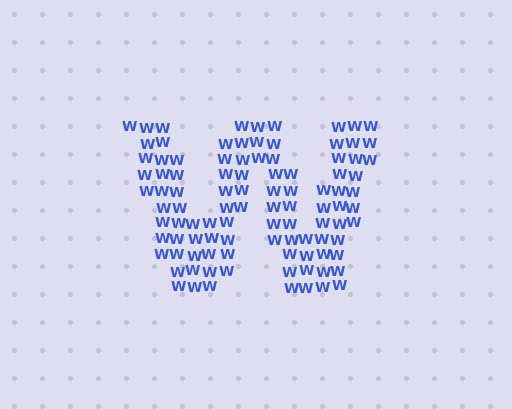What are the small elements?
The small elements are letter W's.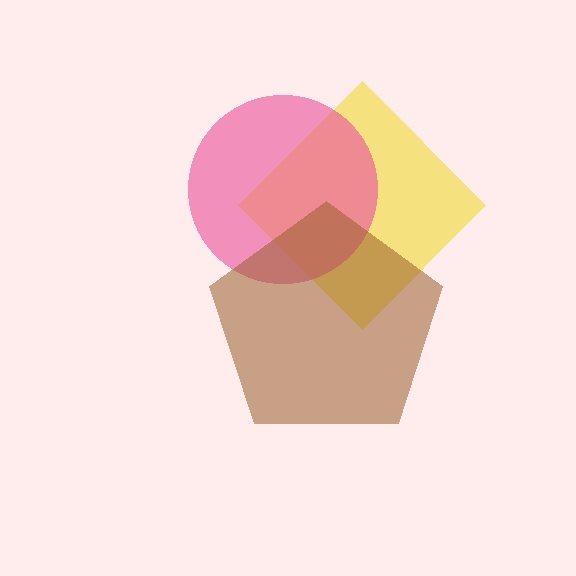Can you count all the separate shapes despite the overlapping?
Yes, there are 3 separate shapes.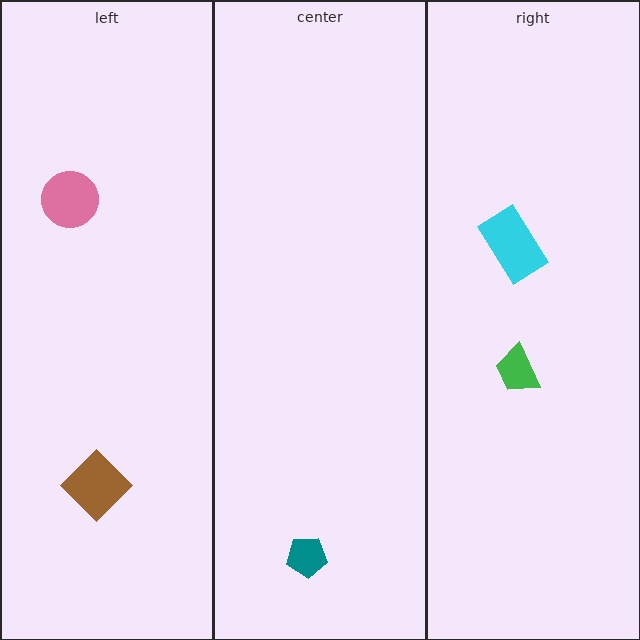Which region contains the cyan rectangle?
The right region.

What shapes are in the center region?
The teal pentagon.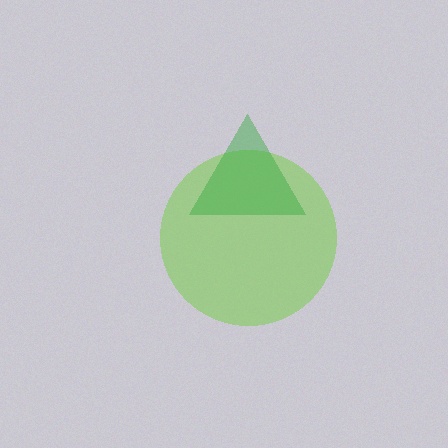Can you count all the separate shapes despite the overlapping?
Yes, there are 2 separate shapes.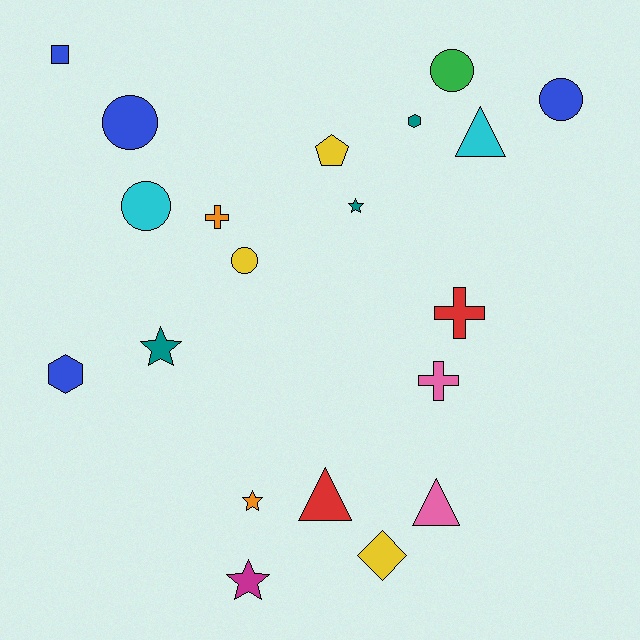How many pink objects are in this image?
There are 2 pink objects.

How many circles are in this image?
There are 5 circles.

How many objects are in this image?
There are 20 objects.